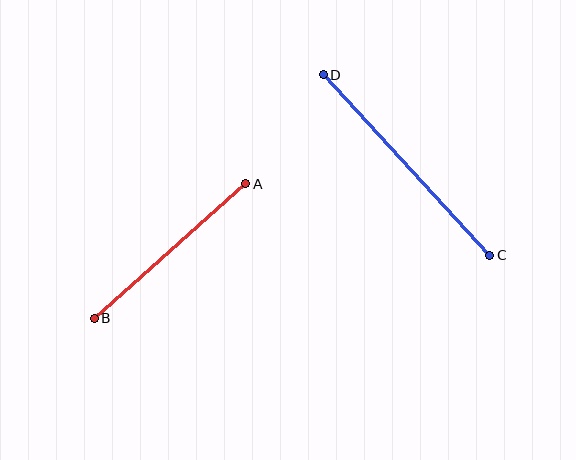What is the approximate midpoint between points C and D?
The midpoint is at approximately (407, 165) pixels.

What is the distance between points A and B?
The distance is approximately 203 pixels.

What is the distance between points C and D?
The distance is approximately 245 pixels.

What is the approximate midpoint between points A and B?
The midpoint is at approximately (170, 251) pixels.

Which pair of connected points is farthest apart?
Points C and D are farthest apart.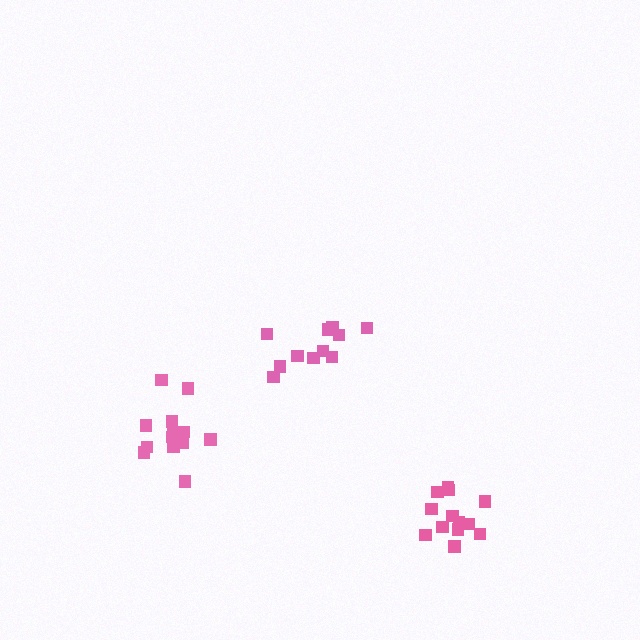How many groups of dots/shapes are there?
There are 3 groups.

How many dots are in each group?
Group 1: 13 dots, Group 2: 11 dots, Group 3: 13 dots (37 total).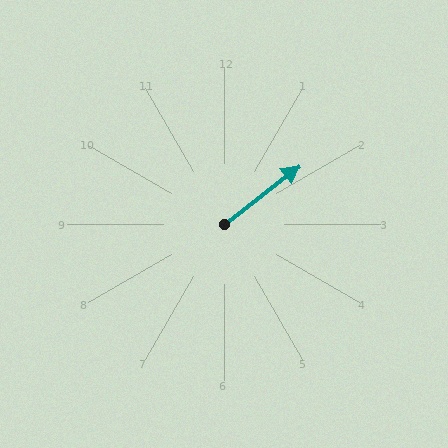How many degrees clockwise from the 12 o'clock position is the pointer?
Approximately 52 degrees.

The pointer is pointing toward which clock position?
Roughly 2 o'clock.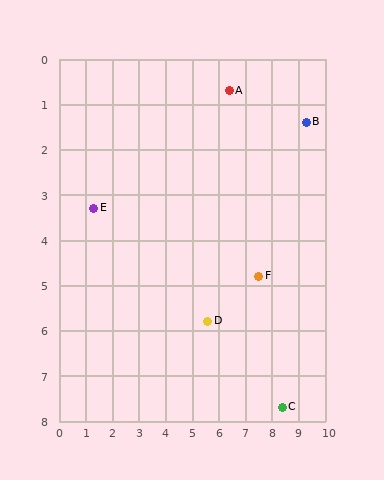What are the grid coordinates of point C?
Point C is at approximately (8.4, 7.7).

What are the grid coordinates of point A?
Point A is at approximately (6.4, 0.7).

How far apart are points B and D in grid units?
Points B and D are about 5.7 grid units apart.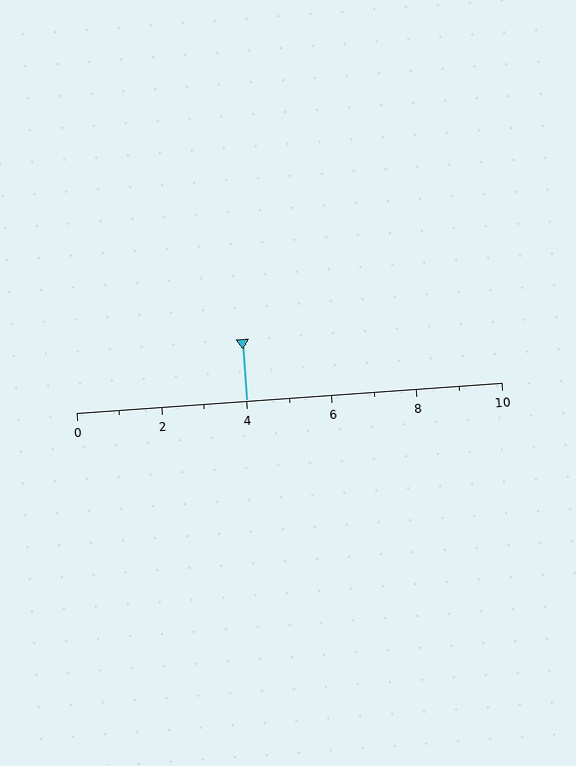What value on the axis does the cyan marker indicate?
The marker indicates approximately 4.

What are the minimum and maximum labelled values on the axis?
The axis runs from 0 to 10.